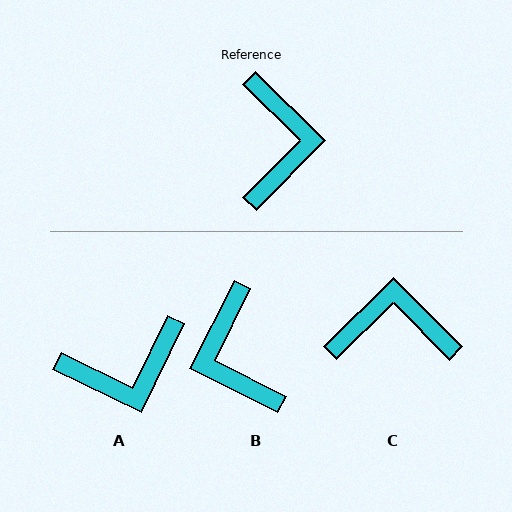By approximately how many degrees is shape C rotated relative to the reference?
Approximately 90 degrees counter-clockwise.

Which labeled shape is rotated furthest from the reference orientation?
B, about 162 degrees away.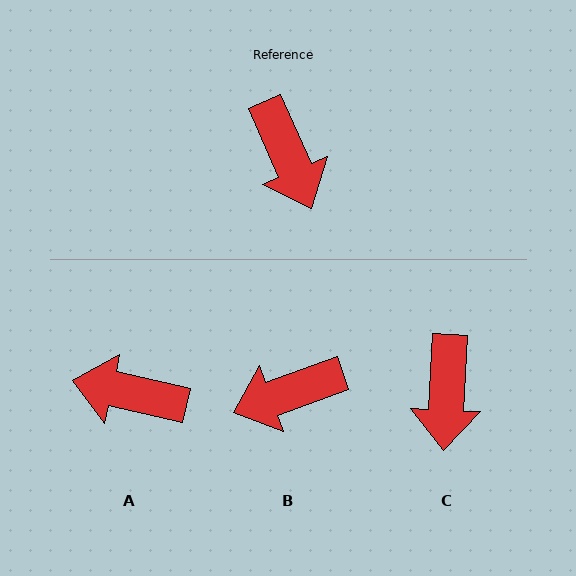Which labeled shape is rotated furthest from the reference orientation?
A, about 126 degrees away.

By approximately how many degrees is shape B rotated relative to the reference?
Approximately 94 degrees clockwise.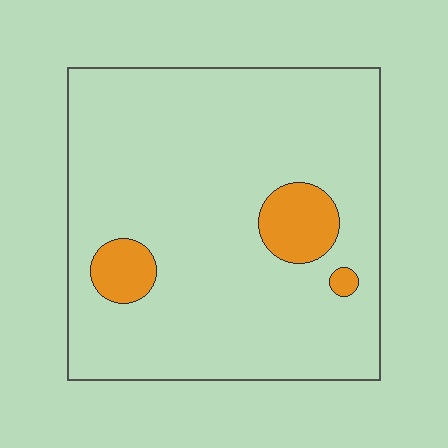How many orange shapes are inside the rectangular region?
3.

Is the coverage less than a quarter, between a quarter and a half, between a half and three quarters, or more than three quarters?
Less than a quarter.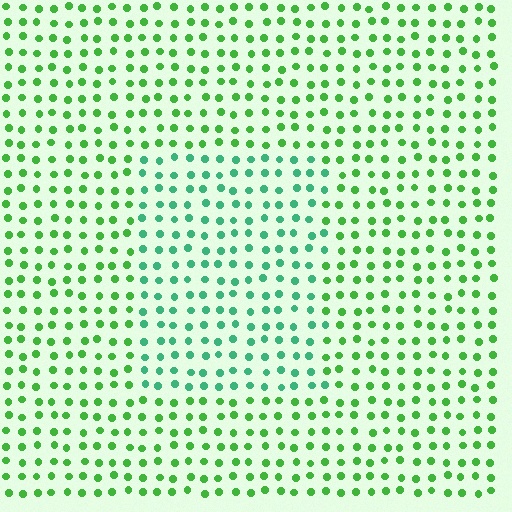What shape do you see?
I see a rectangle.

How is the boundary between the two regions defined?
The boundary is defined purely by a slight shift in hue (about 34 degrees). Spacing, size, and orientation are identical on both sides.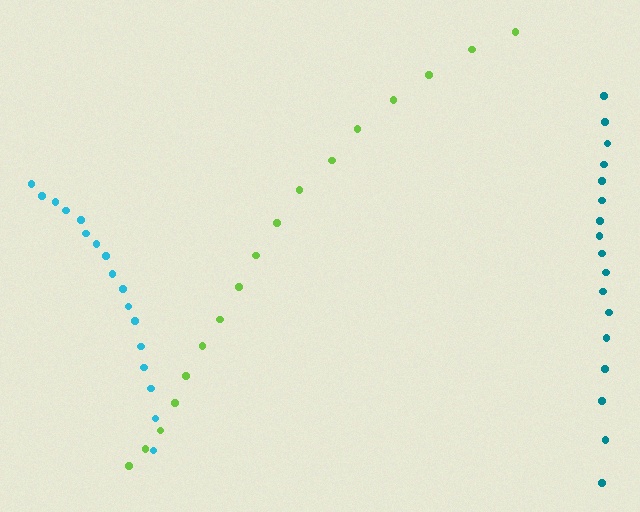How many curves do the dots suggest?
There are 3 distinct paths.